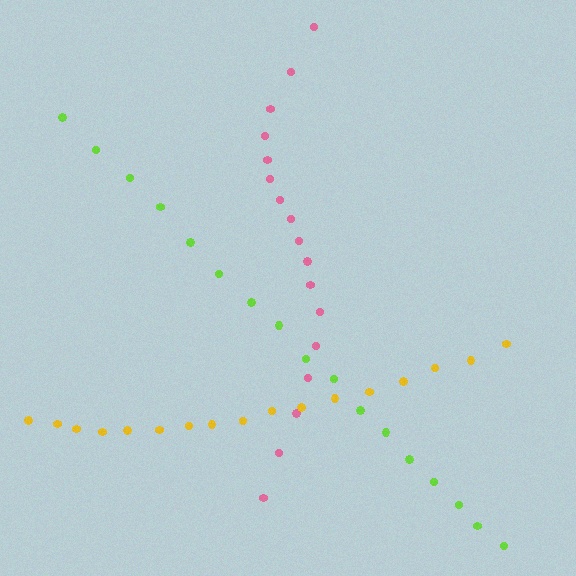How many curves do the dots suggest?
There are 3 distinct paths.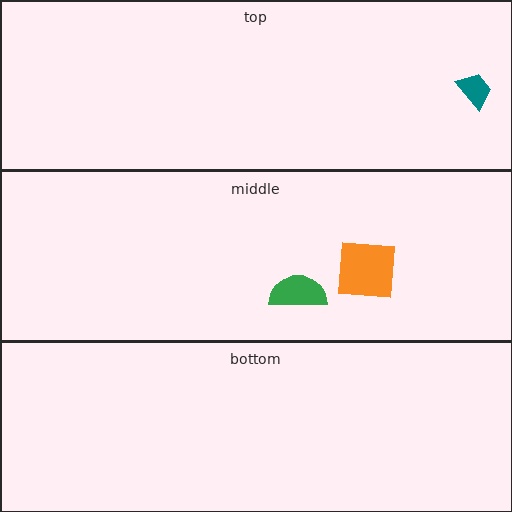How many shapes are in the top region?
1.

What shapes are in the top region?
The teal trapezoid.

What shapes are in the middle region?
The green semicircle, the orange square.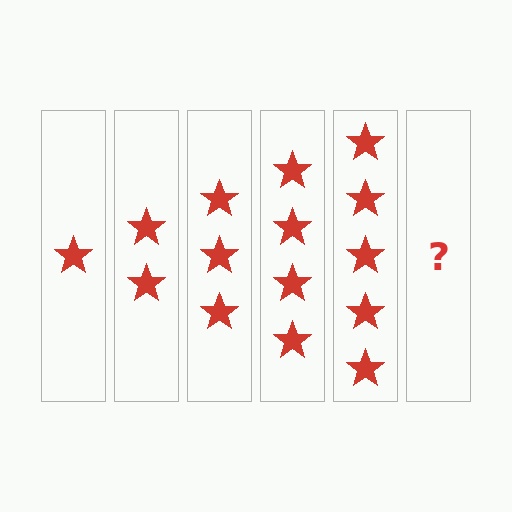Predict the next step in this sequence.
The next step is 6 stars.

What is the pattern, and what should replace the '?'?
The pattern is that each step adds one more star. The '?' should be 6 stars.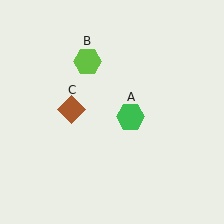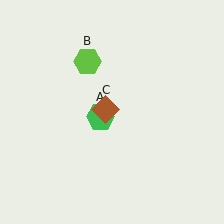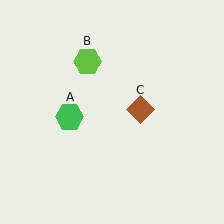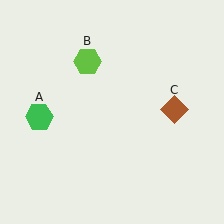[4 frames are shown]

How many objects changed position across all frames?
2 objects changed position: green hexagon (object A), brown diamond (object C).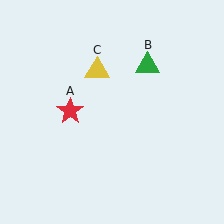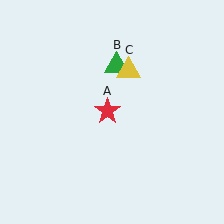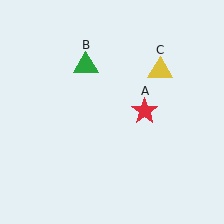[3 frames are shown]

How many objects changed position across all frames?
3 objects changed position: red star (object A), green triangle (object B), yellow triangle (object C).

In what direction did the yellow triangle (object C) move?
The yellow triangle (object C) moved right.